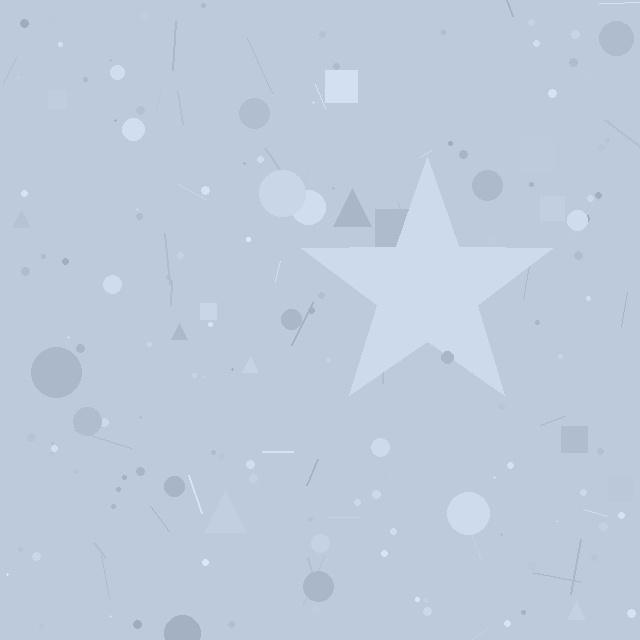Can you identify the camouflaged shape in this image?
The camouflaged shape is a star.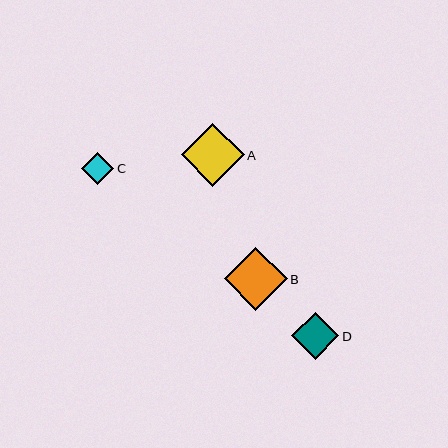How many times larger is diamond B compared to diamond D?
Diamond B is approximately 1.3 times the size of diamond D.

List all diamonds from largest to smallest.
From largest to smallest: B, A, D, C.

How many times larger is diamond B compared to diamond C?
Diamond B is approximately 2.0 times the size of diamond C.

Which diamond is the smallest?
Diamond C is the smallest with a size of approximately 32 pixels.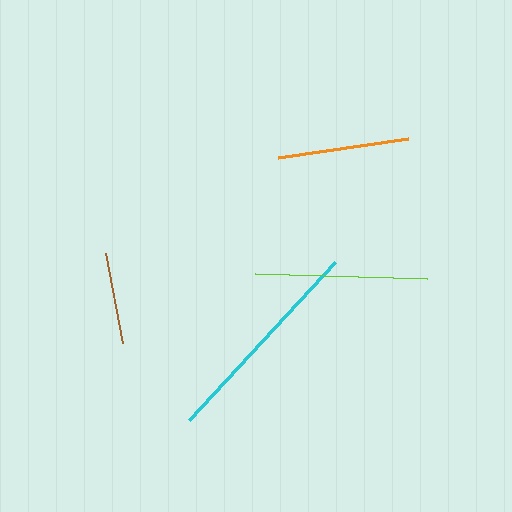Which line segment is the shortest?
The brown line is the shortest at approximately 91 pixels.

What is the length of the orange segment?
The orange segment is approximately 131 pixels long.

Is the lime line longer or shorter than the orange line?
The lime line is longer than the orange line.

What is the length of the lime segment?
The lime segment is approximately 172 pixels long.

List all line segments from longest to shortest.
From longest to shortest: cyan, lime, orange, brown.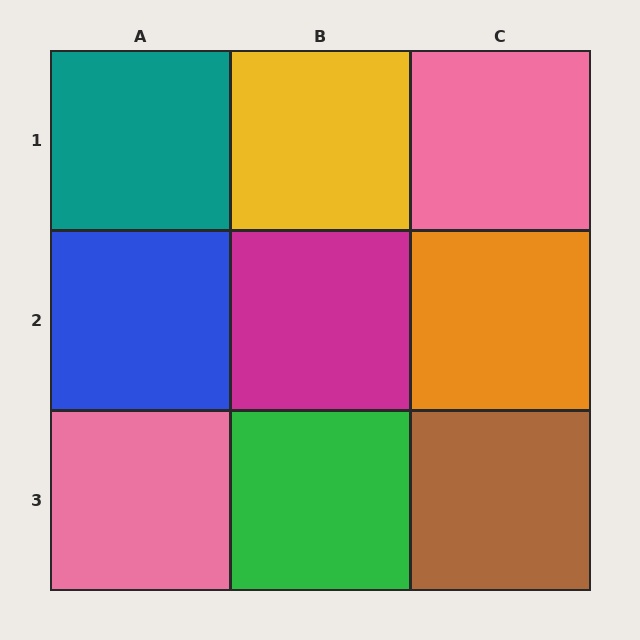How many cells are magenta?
1 cell is magenta.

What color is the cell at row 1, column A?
Teal.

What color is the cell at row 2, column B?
Magenta.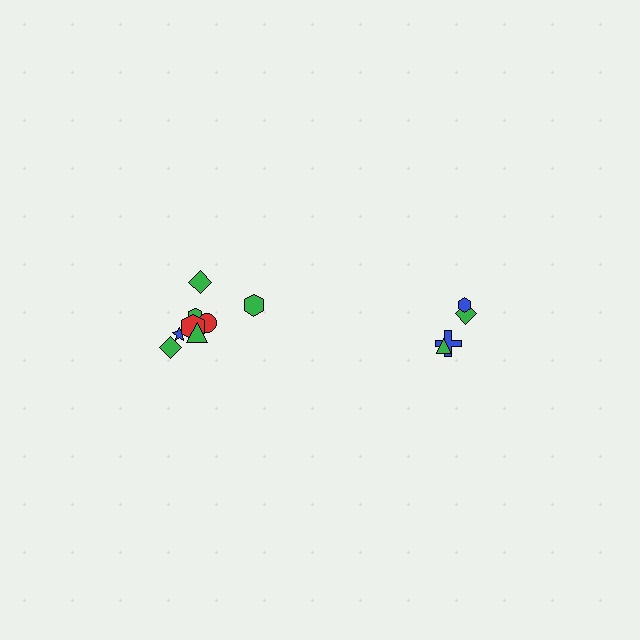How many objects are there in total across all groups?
There are 12 objects.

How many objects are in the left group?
There are 8 objects.